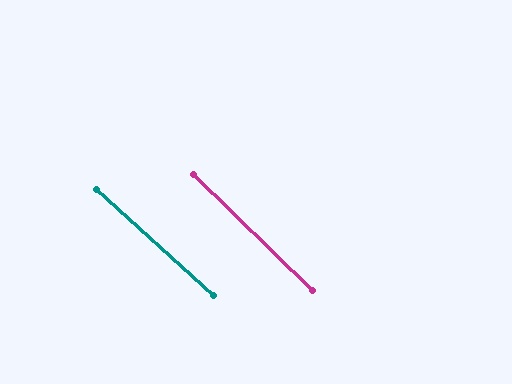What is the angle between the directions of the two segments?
Approximately 2 degrees.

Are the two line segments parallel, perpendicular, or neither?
Parallel — their directions differ by only 1.8°.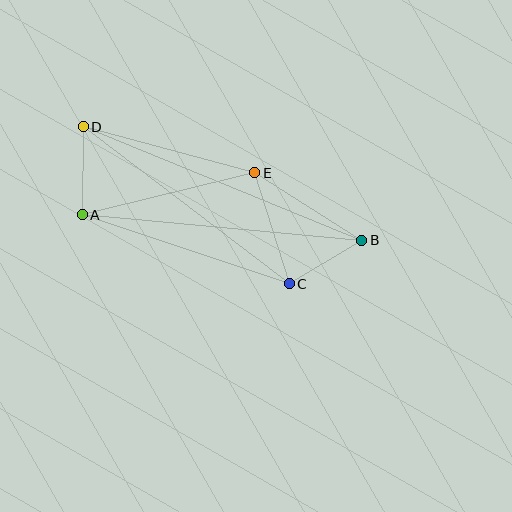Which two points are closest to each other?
Points B and C are closest to each other.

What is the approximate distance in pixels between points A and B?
The distance between A and B is approximately 281 pixels.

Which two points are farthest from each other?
Points B and D are farthest from each other.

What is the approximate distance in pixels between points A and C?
The distance between A and C is approximately 218 pixels.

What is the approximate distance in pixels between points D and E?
The distance between D and E is approximately 178 pixels.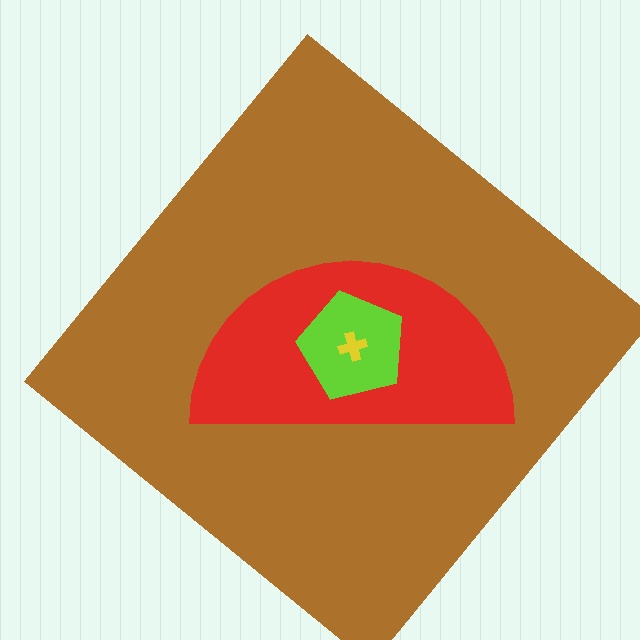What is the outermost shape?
The brown diamond.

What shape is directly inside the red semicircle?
The lime pentagon.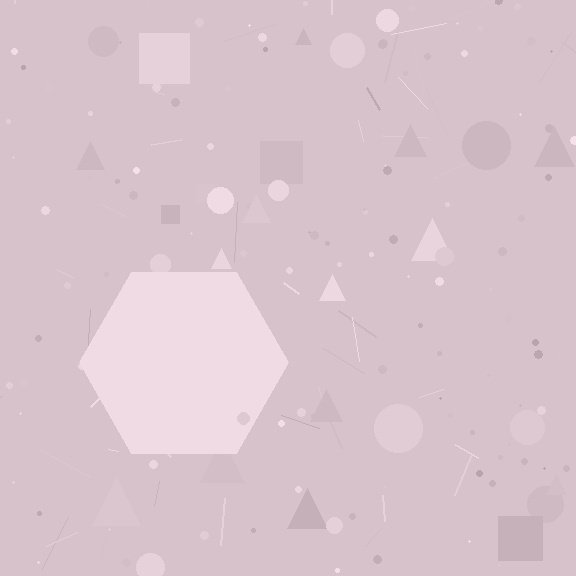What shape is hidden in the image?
A hexagon is hidden in the image.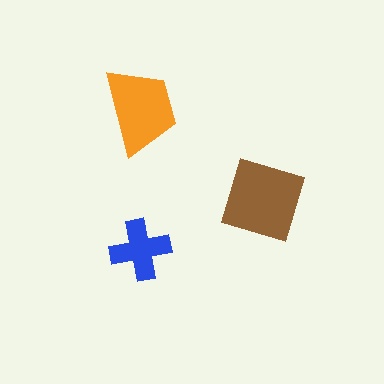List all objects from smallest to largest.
The blue cross, the orange trapezoid, the brown square.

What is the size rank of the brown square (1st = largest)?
1st.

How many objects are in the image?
There are 3 objects in the image.